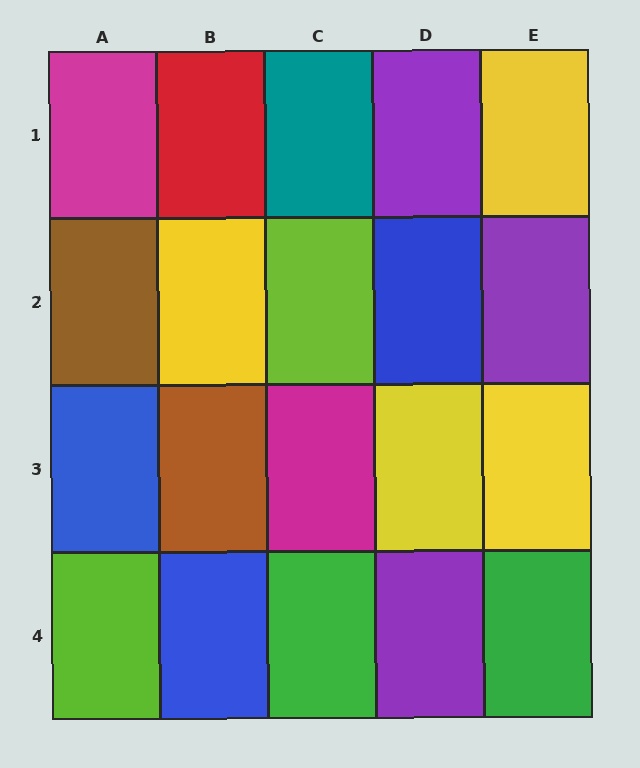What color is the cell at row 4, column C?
Green.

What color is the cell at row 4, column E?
Green.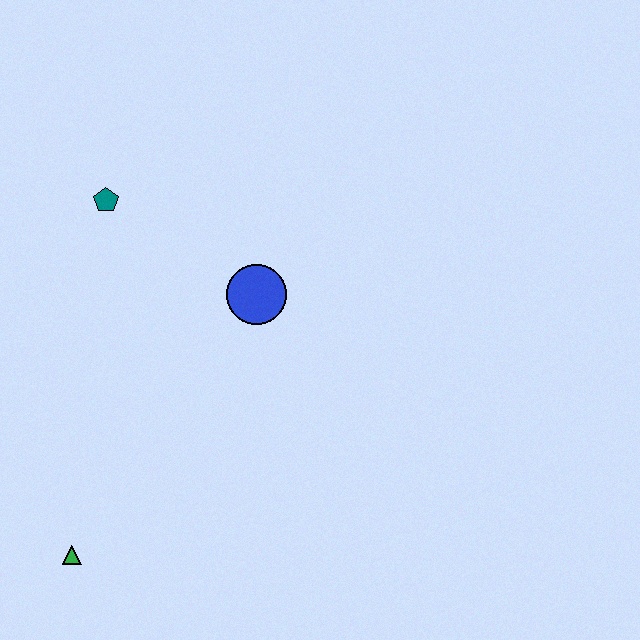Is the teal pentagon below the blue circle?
No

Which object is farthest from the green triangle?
The teal pentagon is farthest from the green triangle.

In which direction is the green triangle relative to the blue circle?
The green triangle is below the blue circle.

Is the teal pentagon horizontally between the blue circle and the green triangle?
Yes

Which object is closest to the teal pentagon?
The blue circle is closest to the teal pentagon.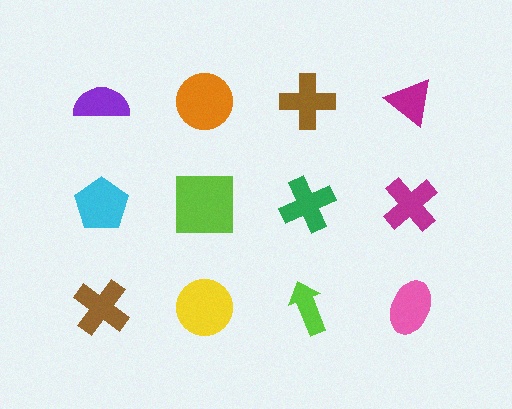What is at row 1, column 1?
A purple semicircle.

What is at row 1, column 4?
A magenta triangle.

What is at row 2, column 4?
A magenta cross.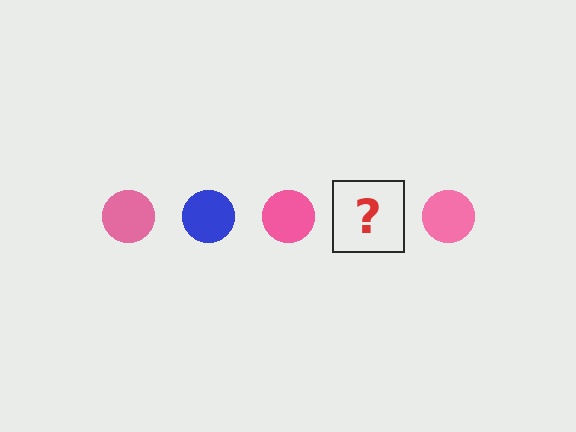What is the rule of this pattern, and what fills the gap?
The rule is that the pattern cycles through pink, blue circles. The gap should be filled with a blue circle.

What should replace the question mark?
The question mark should be replaced with a blue circle.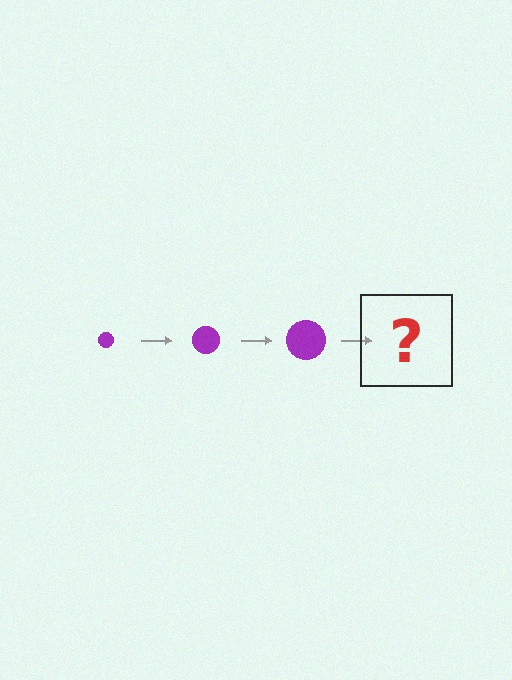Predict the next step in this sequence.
The next step is a purple circle, larger than the previous one.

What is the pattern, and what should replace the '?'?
The pattern is that the circle gets progressively larger each step. The '?' should be a purple circle, larger than the previous one.